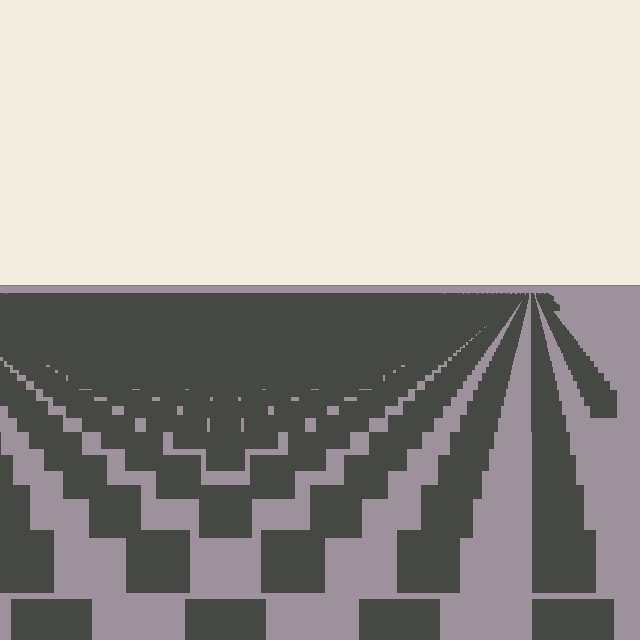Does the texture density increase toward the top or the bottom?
Density increases toward the top.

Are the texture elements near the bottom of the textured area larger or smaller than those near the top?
Larger. Near the bottom, elements are closer to the viewer and appear at a bigger on-screen size.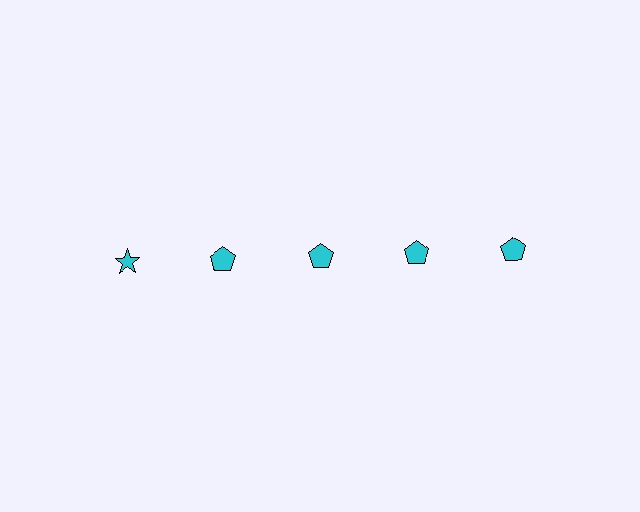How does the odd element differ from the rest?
It has a different shape: star instead of pentagon.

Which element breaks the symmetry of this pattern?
The cyan star in the top row, leftmost column breaks the symmetry. All other shapes are cyan pentagons.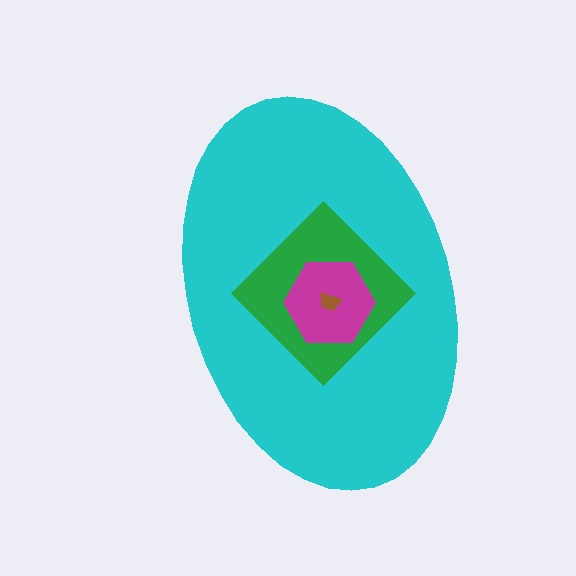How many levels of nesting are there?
4.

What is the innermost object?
The brown trapezoid.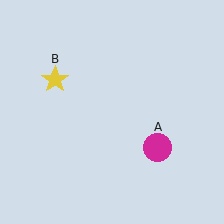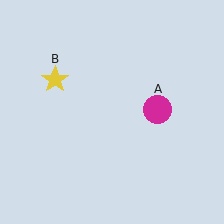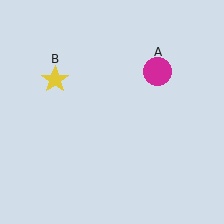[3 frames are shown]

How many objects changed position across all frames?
1 object changed position: magenta circle (object A).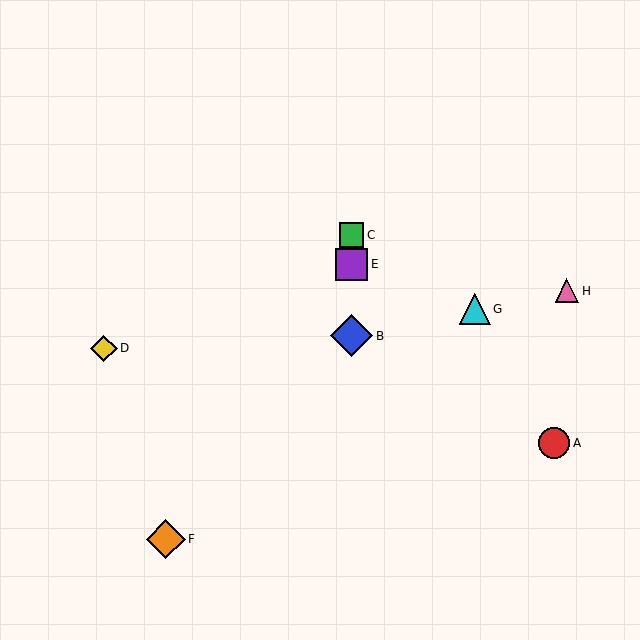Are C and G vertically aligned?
No, C is at x≈351 and G is at x≈475.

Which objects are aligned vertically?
Objects B, C, E are aligned vertically.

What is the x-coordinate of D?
Object D is at x≈104.